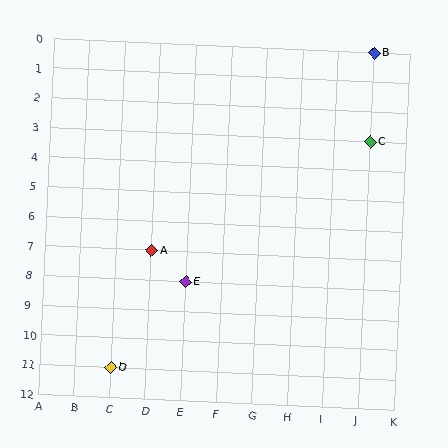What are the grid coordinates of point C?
Point C is at grid coordinates (J, 3).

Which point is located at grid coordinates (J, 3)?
Point C is at (J, 3).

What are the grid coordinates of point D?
Point D is at grid coordinates (C, 11).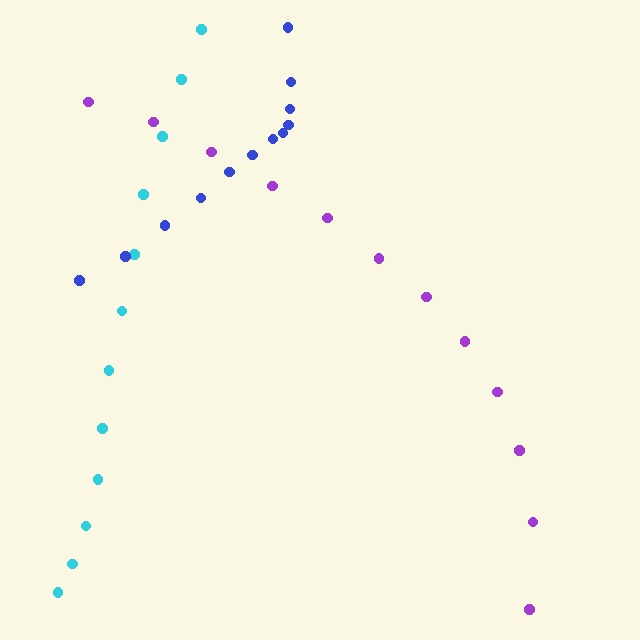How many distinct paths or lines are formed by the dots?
There are 3 distinct paths.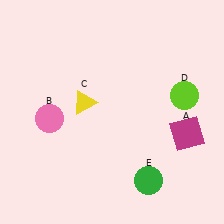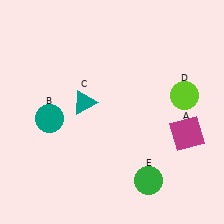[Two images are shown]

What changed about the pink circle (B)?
In Image 1, B is pink. In Image 2, it changed to teal.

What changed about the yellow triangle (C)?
In Image 1, C is yellow. In Image 2, it changed to teal.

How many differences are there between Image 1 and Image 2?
There are 2 differences between the two images.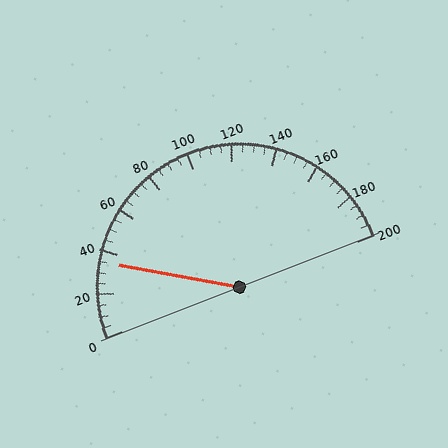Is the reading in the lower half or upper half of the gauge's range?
The reading is in the lower half of the range (0 to 200).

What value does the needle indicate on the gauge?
The needle indicates approximately 35.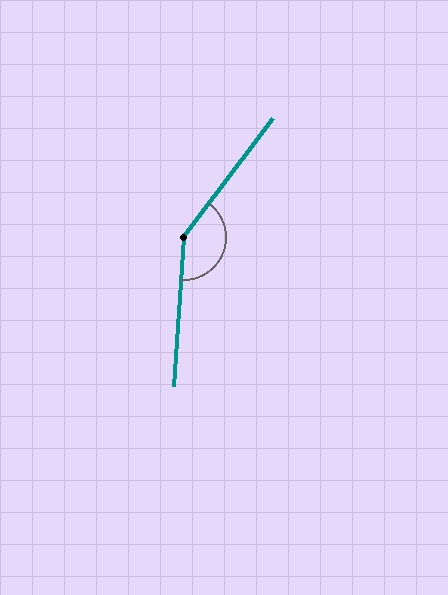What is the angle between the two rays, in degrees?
Approximately 147 degrees.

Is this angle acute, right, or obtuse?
It is obtuse.